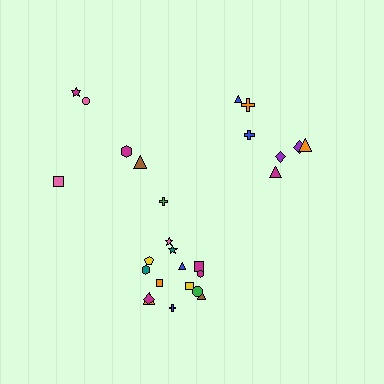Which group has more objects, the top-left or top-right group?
The top-right group.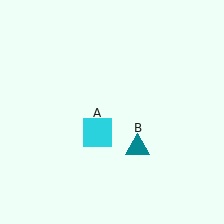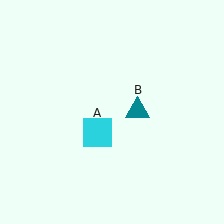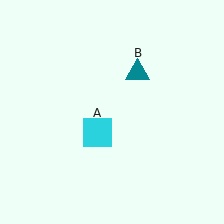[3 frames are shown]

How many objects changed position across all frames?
1 object changed position: teal triangle (object B).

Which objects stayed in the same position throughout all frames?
Cyan square (object A) remained stationary.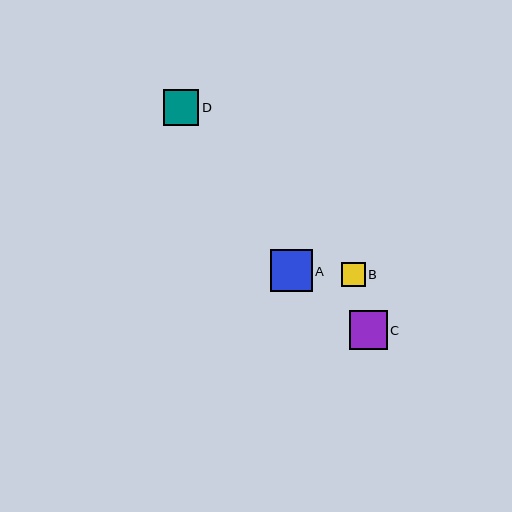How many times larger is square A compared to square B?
Square A is approximately 1.8 times the size of square B.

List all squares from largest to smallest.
From largest to smallest: A, C, D, B.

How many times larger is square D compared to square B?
Square D is approximately 1.5 times the size of square B.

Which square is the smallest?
Square B is the smallest with a size of approximately 24 pixels.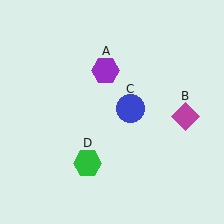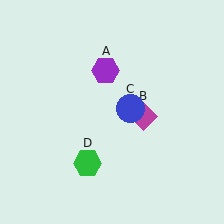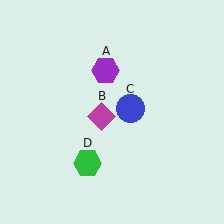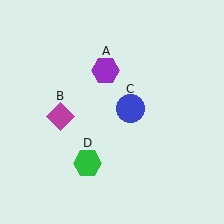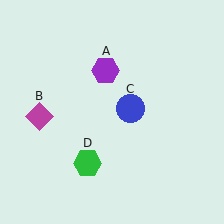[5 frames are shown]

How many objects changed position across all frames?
1 object changed position: magenta diamond (object B).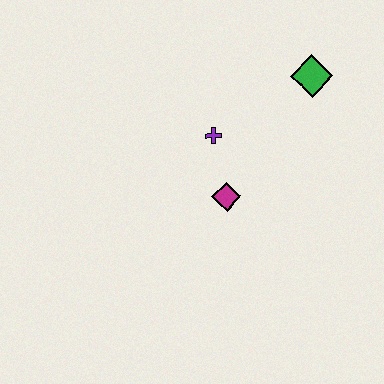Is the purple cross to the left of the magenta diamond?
Yes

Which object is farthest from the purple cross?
The green diamond is farthest from the purple cross.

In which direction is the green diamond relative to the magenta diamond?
The green diamond is above the magenta diamond.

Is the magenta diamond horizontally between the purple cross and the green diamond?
Yes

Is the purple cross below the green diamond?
Yes